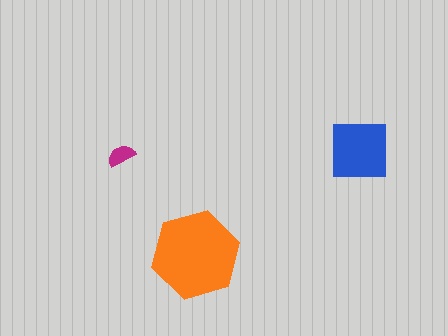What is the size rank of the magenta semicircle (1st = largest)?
3rd.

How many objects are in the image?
There are 3 objects in the image.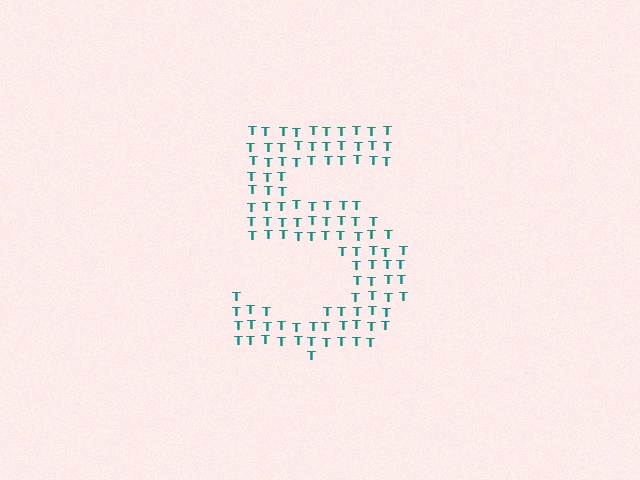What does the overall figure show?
The overall figure shows the digit 5.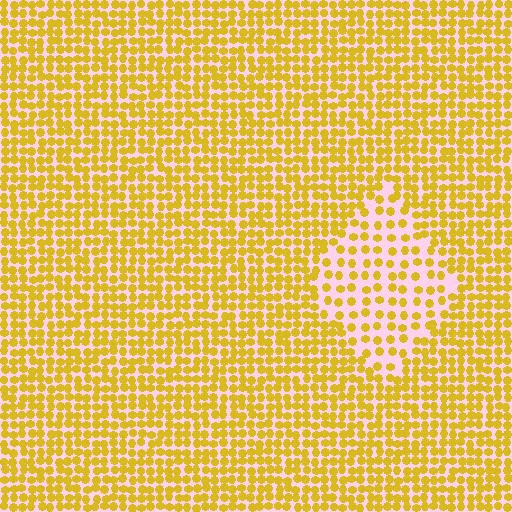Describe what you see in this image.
The image contains small yellow elements arranged at two different densities. A diamond-shaped region is visible where the elements are less densely packed than the surrounding area.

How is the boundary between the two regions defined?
The boundary is defined by a change in element density (approximately 2.0x ratio). All elements are the same color, size, and shape.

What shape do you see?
I see a diamond.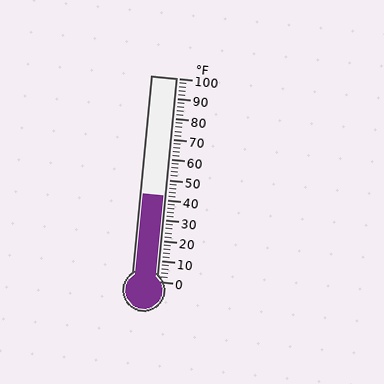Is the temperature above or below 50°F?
The temperature is below 50°F.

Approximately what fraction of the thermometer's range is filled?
The thermometer is filled to approximately 40% of its range.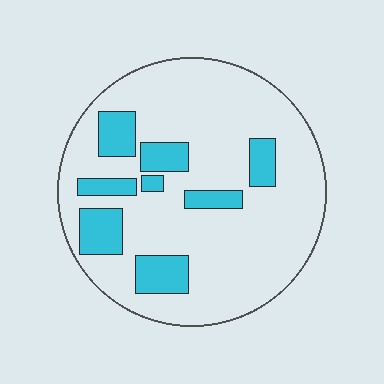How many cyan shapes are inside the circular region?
8.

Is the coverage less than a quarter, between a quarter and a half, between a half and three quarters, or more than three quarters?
Less than a quarter.